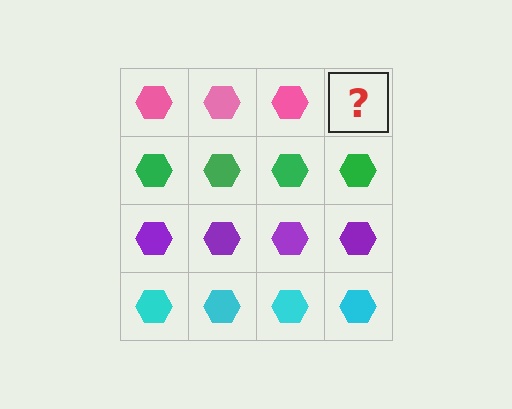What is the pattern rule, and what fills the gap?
The rule is that each row has a consistent color. The gap should be filled with a pink hexagon.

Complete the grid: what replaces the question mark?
The question mark should be replaced with a pink hexagon.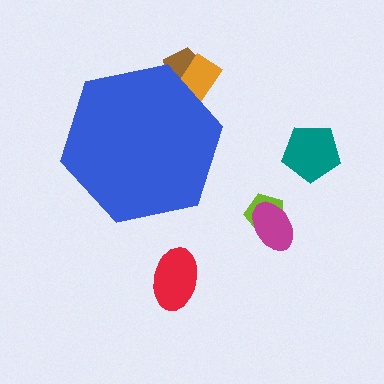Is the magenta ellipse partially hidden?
No, the magenta ellipse is fully visible.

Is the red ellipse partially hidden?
No, the red ellipse is fully visible.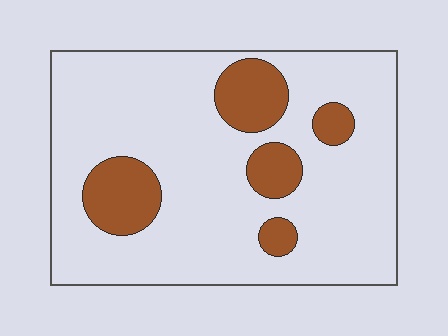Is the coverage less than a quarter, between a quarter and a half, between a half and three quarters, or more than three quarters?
Less than a quarter.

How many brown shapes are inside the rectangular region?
5.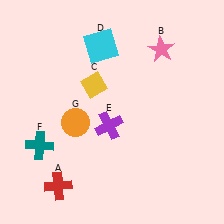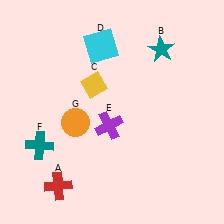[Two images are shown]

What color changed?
The star (B) changed from pink in Image 1 to teal in Image 2.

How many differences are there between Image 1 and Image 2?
There is 1 difference between the two images.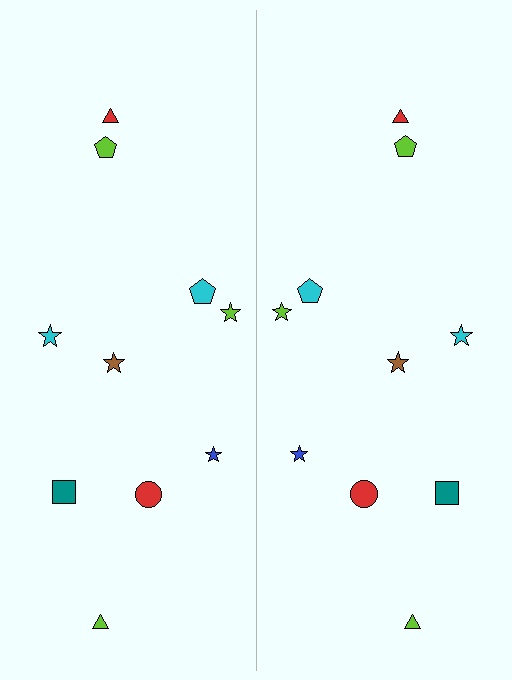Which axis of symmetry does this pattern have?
The pattern has a vertical axis of symmetry running through the center of the image.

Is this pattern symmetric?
Yes, this pattern has bilateral (reflection) symmetry.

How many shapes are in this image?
There are 20 shapes in this image.